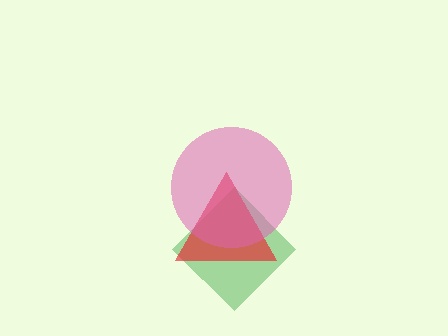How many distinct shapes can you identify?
There are 3 distinct shapes: a green diamond, a red triangle, a pink circle.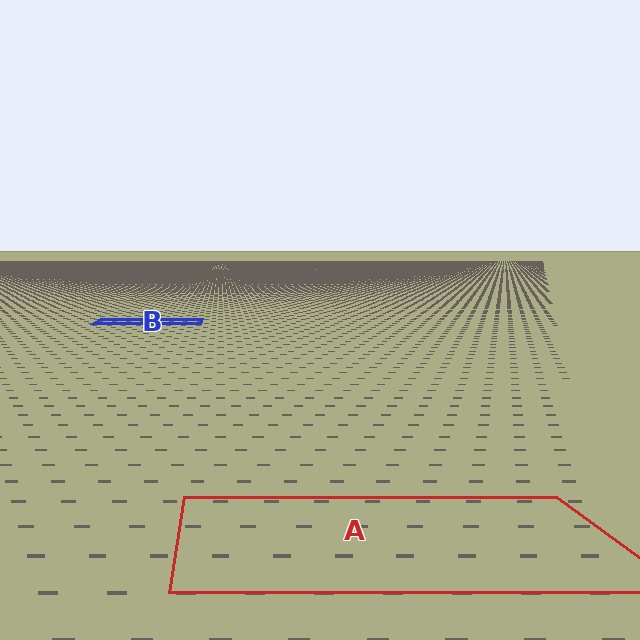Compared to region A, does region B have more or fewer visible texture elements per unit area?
Region B has more texture elements per unit area — they are packed more densely because it is farther away.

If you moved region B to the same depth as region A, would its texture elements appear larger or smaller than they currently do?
They would appear larger. At a closer depth, the same texture elements are projected at a bigger on-screen size.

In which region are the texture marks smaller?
The texture marks are smaller in region B, because it is farther away.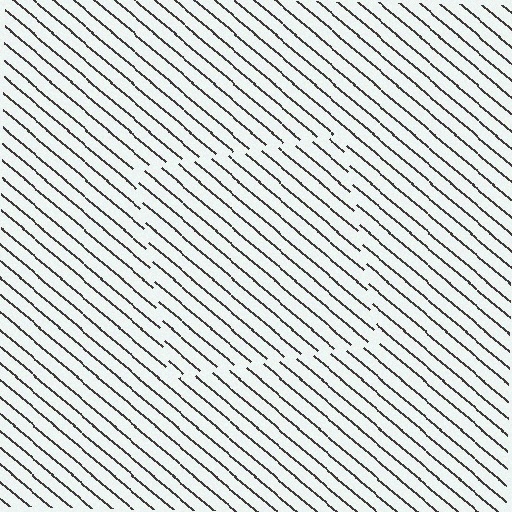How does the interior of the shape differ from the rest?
The interior of the shape contains the same grating, shifted by half a period — the contour is defined by the phase discontinuity where line-ends from the inner and outer gratings abut.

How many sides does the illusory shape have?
4 sides — the line-ends trace a square.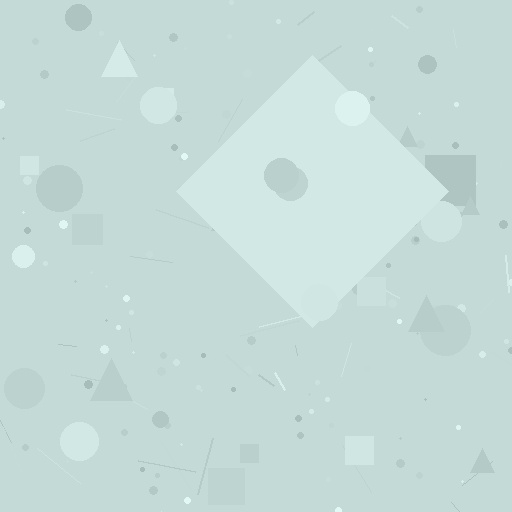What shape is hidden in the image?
A diamond is hidden in the image.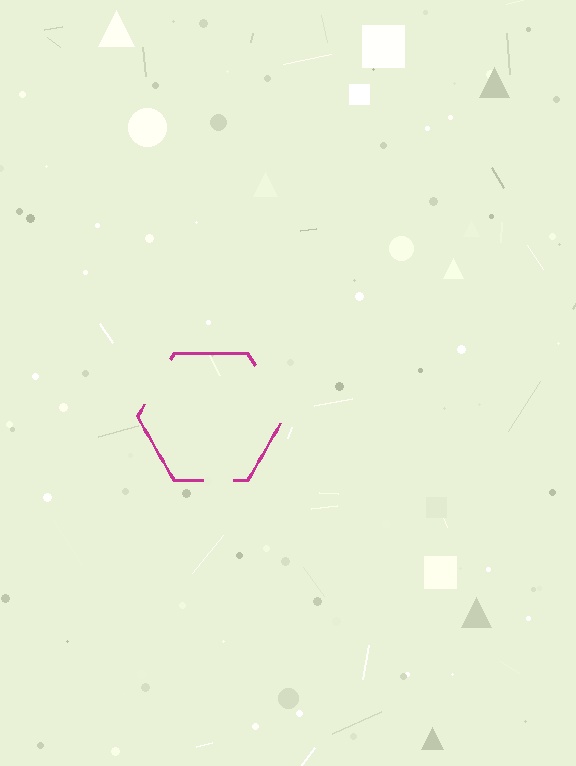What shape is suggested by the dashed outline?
The dashed outline suggests a hexagon.